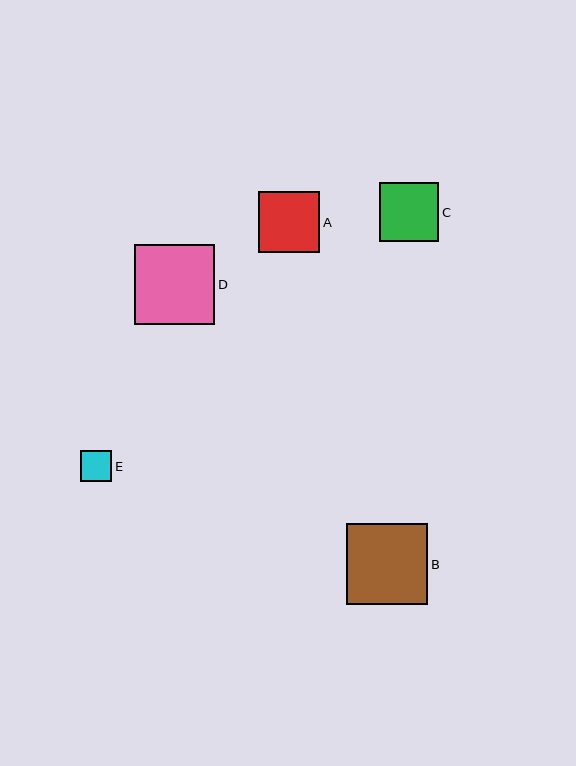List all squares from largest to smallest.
From largest to smallest: B, D, A, C, E.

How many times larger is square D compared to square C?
Square D is approximately 1.3 times the size of square C.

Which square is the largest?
Square B is the largest with a size of approximately 81 pixels.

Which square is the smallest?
Square E is the smallest with a size of approximately 31 pixels.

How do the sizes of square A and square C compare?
Square A and square C are approximately the same size.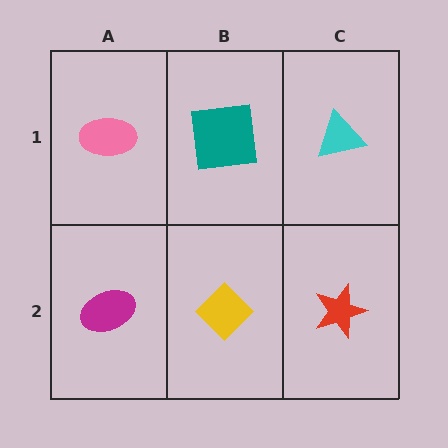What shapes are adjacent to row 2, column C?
A cyan triangle (row 1, column C), a yellow diamond (row 2, column B).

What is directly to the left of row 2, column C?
A yellow diamond.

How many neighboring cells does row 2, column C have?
2.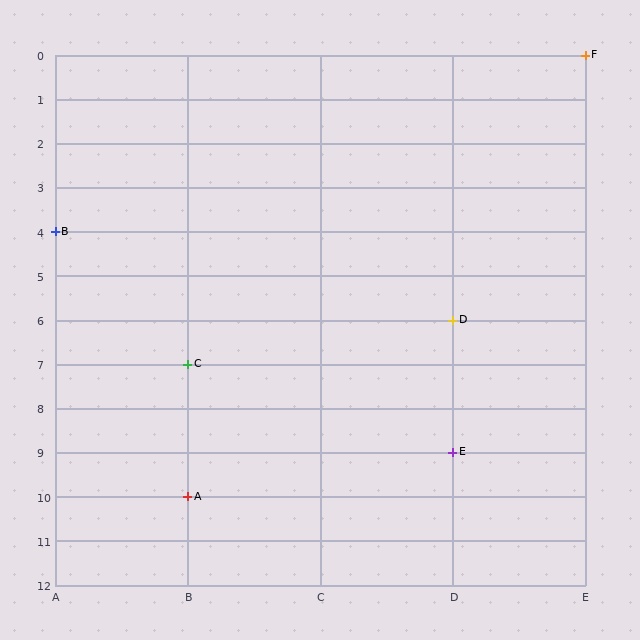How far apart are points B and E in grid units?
Points B and E are 3 columns and 5 rows apart (about 5.8 grid units diagonally).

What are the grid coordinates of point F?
Point F is at grid coordinates (E, 0).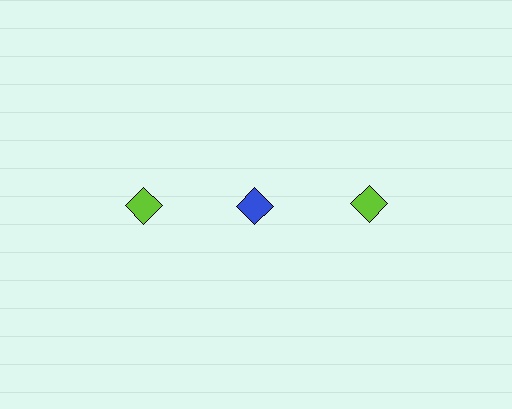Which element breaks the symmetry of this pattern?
The blue diamond in the top row, second from left column breaks the symmetry. All other shapes are lime diamonds.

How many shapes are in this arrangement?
There are 3 shapes arranged in a grid pattern.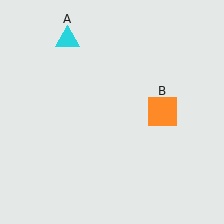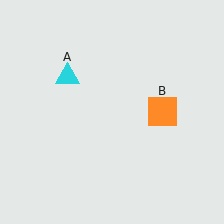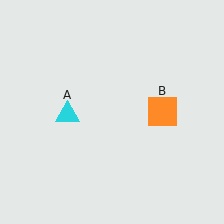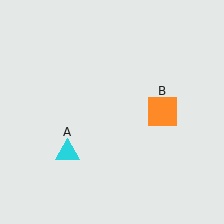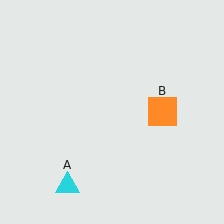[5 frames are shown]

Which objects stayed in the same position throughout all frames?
Orange square (object B) remained stationary.